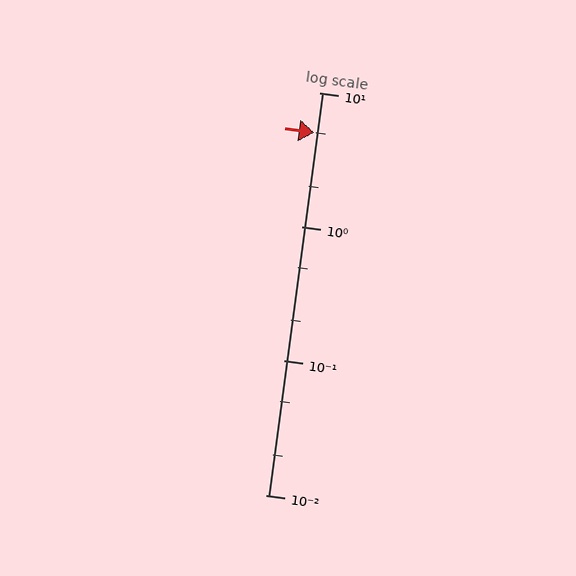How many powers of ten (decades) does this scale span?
The scale spans 3 decades, from 0.01 to 10.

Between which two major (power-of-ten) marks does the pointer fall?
The pointer is between 1 and 10.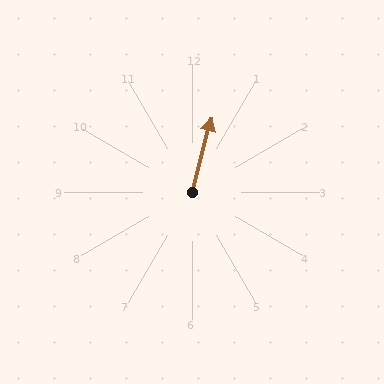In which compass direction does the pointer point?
North.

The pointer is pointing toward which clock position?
Roughly 12 o'clock.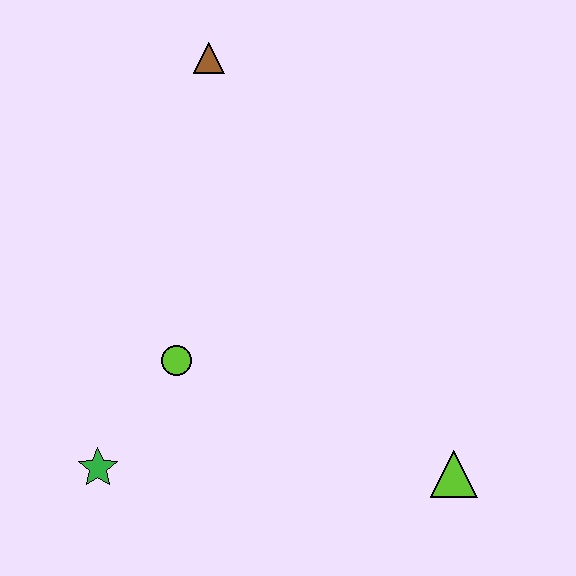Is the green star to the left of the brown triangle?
Yes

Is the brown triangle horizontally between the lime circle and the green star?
No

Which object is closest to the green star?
The lime circle is closest to the green star.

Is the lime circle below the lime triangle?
No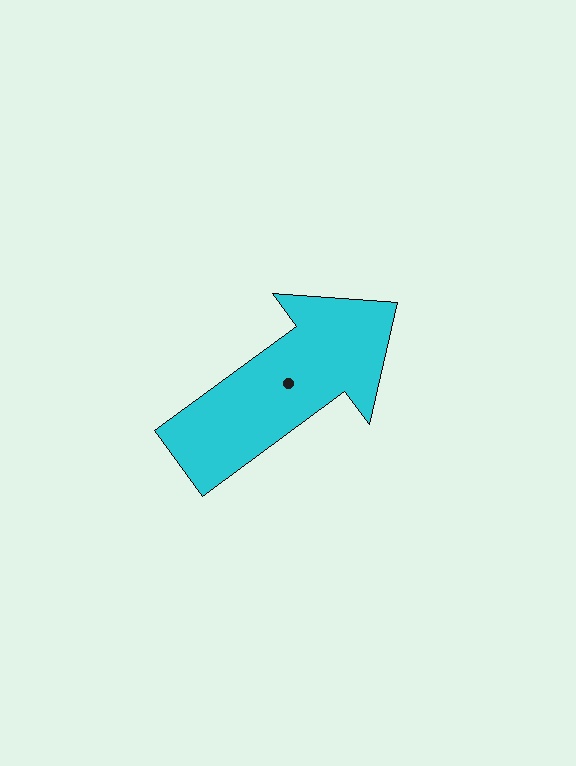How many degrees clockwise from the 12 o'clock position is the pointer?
Approximately 54 degrees.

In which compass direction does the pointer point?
Northeast.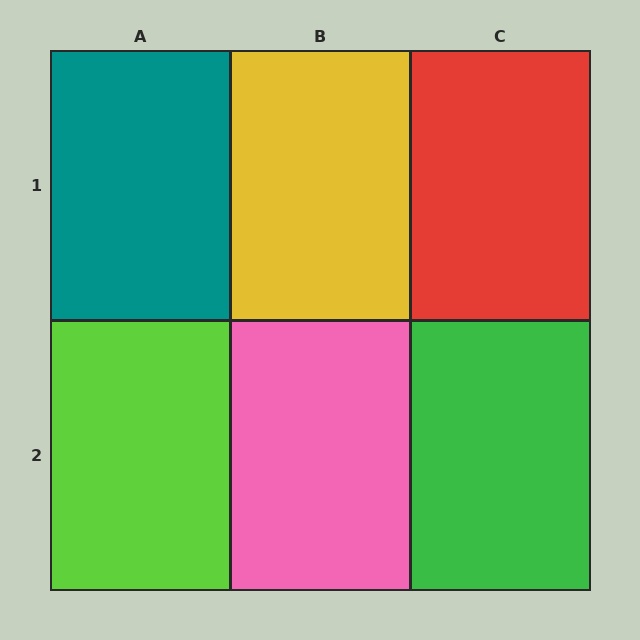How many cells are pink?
1 cell is pink.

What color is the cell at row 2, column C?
Green.